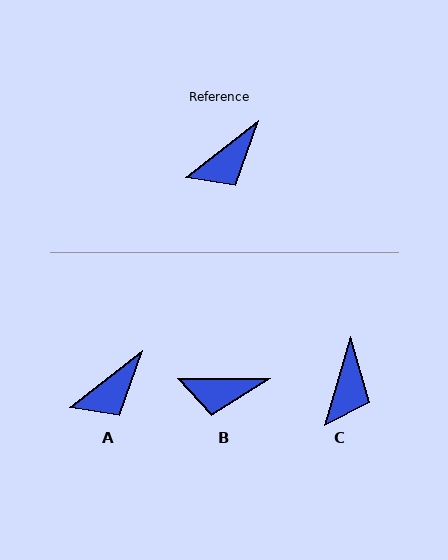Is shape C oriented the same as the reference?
No, it is off by about 36 degrees.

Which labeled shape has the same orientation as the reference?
A.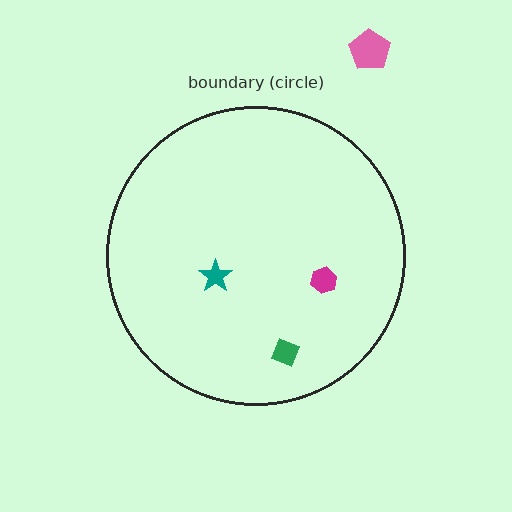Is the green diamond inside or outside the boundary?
Inside.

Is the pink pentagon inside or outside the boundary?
Outside.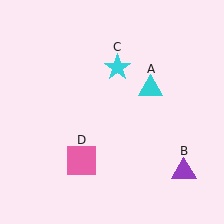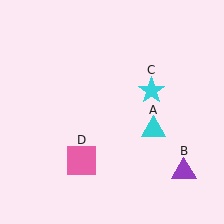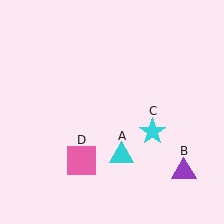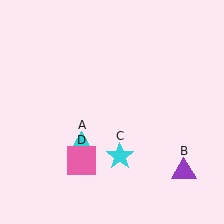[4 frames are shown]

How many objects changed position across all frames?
2 objects changed position: cyan triangle (object A), cyan star (object C).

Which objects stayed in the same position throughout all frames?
Purple triangle (object B) and pink square (object D) remained stationary.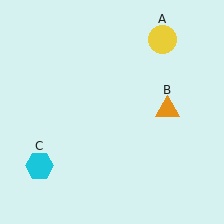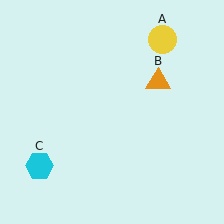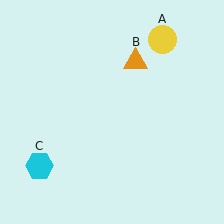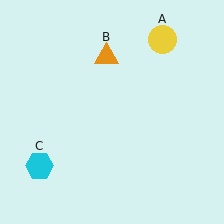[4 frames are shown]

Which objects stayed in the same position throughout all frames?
Yellow circle (object A) and cyan hexagon (object C) remained stationary.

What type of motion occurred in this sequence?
The orange triangle (object B) rotated counterclockwise around the center of the scene.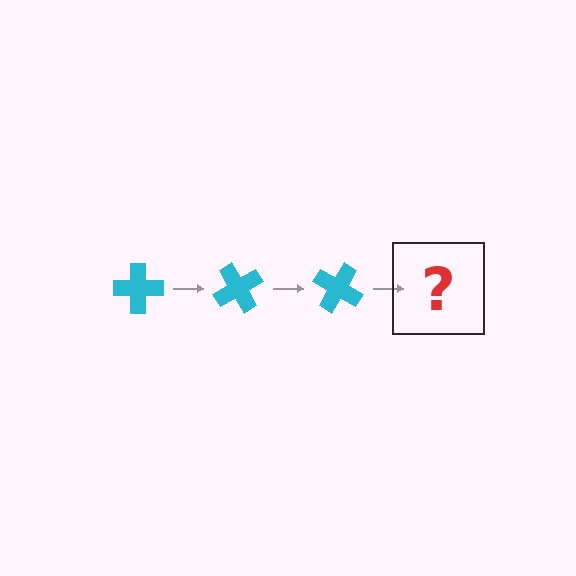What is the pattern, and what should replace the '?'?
The pattern is that the cross rotates 60 degrees each step. The '?' should be a cyan cross rotated 180 degrees.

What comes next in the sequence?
The next element should be a cyan cross rotated 180 degrees.